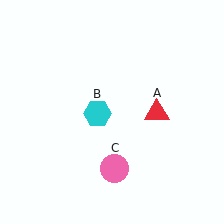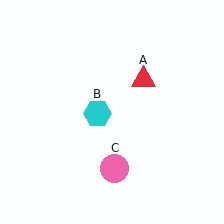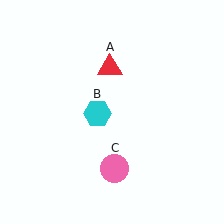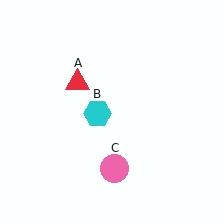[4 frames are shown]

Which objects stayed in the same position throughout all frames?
Cyan hexagon (object B) and pink circle (object C) remained stationary.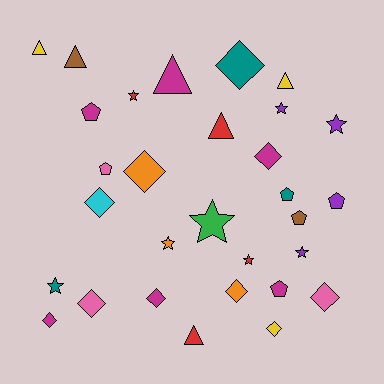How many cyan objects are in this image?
There is 1 cyan object.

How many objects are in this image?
There are 30 objects.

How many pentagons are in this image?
There are 6 pentagons.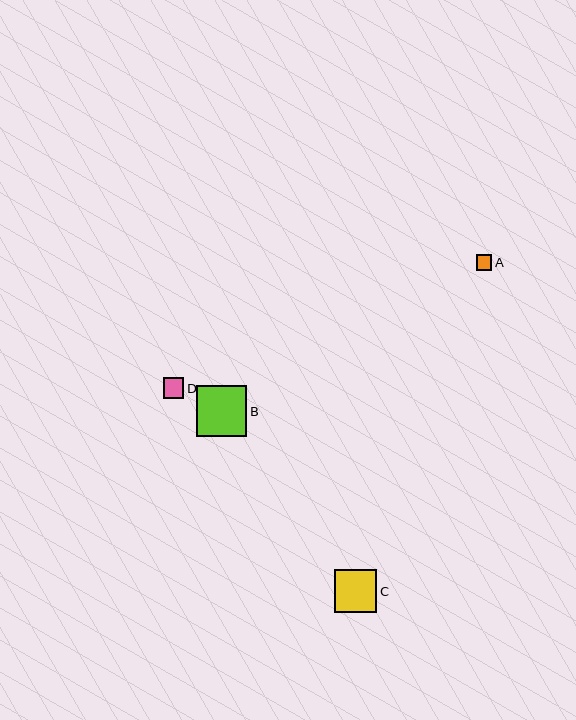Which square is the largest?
Square B is the largest with a size of approximately 51 pixels.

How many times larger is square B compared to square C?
Square B is approximately 1.2 times the size of square C.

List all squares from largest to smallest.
From largest to smallest: B, C, D, A.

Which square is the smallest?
Square A is the smallest with a size of approximately 16 pixels.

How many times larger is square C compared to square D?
Square C is approximately 2.1 times the size of square D.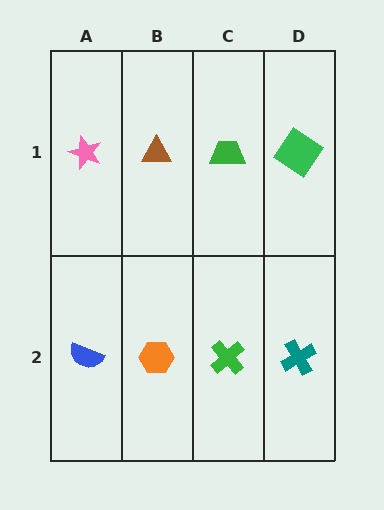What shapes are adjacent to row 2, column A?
A pink star (row 1, column A), an orange hexagon (row 2, column B).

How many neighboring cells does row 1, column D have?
2.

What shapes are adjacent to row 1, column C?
A green cross (row 2, column C), a brown triangle (row 1, column B), a green diamond (row 1, column D).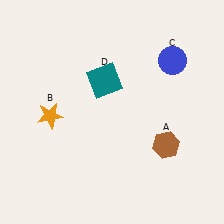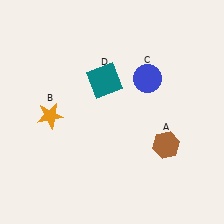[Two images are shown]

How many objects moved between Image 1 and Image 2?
1 object moved between the two images.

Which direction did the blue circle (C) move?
The blue circle (C) moved left.